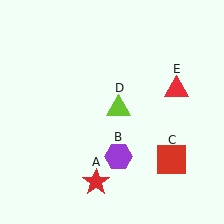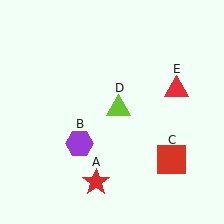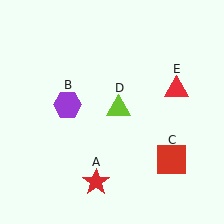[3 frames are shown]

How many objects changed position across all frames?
1 object changed position: purple hexagon (object B).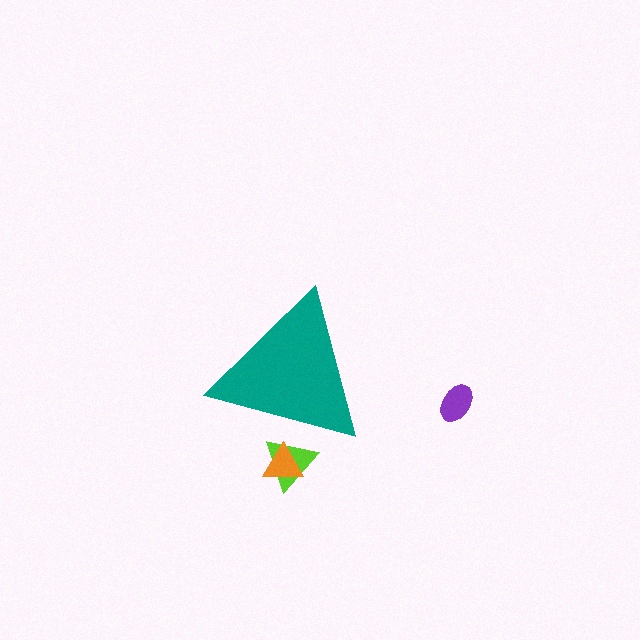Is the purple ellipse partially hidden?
No, the purple ellipse is fully visible.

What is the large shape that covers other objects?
A teal triangle.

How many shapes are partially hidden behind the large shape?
2 shapes are partially hidden.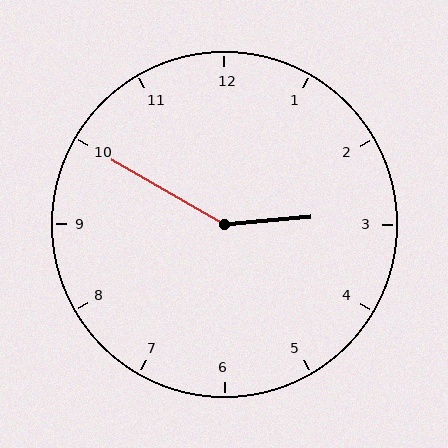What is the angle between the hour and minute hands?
Approximately 145 degrees.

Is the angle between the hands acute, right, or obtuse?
It is obtuse.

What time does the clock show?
2:50.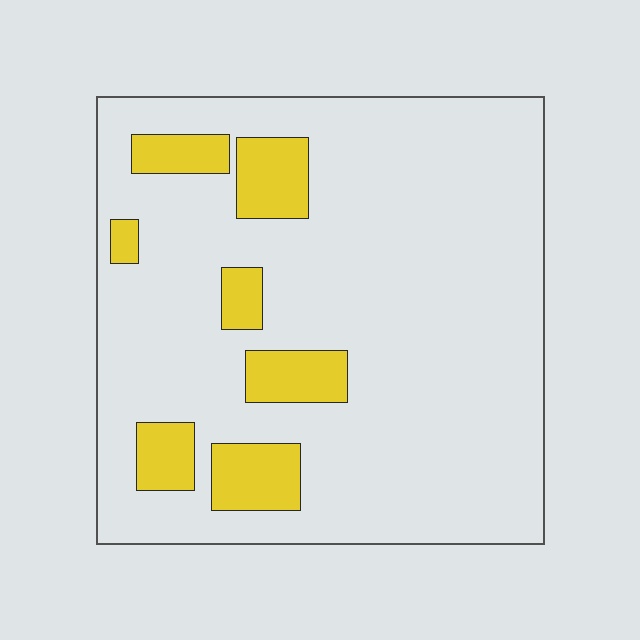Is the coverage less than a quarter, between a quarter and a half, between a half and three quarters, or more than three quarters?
Less than a quarter.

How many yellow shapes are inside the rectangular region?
7.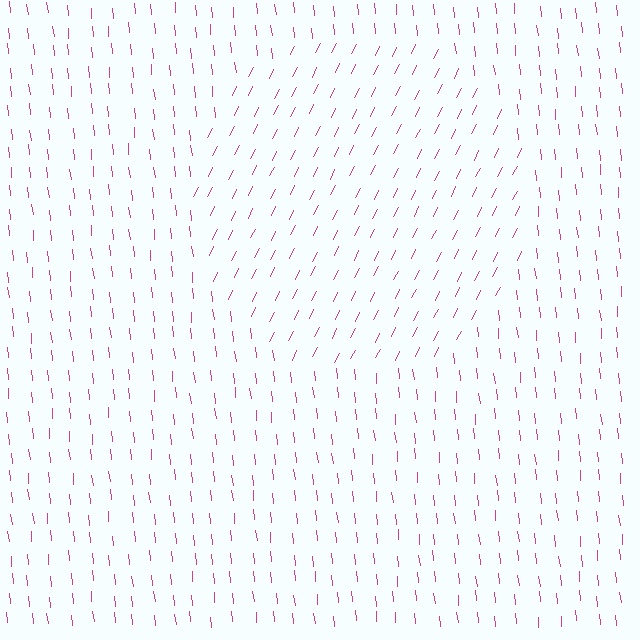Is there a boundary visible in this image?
Yes, there is a texture boundary formed by a change in line orientation.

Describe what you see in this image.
The image is filled with small magenta line segments. A circle region in the image has lines oriented differently from the surrounding lines, creating a visible texture boundary.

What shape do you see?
I see a circle.